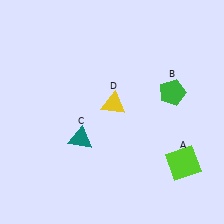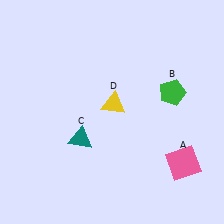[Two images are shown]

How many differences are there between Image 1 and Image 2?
There is 1 difference between the two images.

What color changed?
The square (A) changed from lime in Image 1 to pink in Image 2.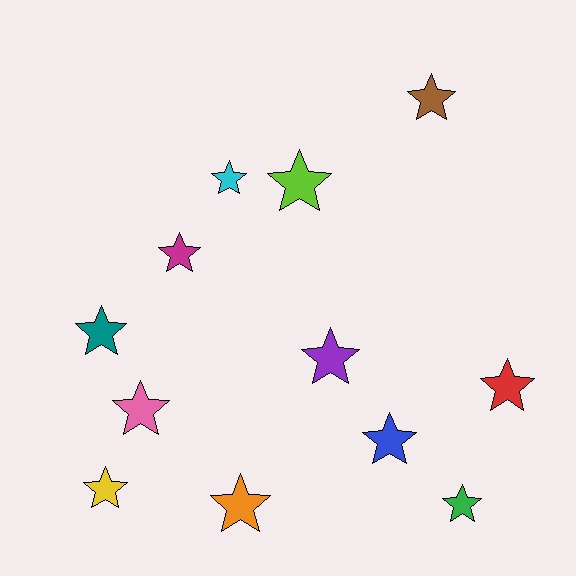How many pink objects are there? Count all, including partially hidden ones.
There is 1 pink object.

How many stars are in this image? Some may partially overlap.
There are 12 stars.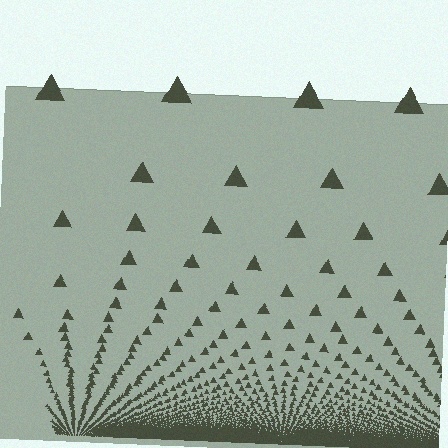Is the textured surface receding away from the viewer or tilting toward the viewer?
The surface appears to tilt toward the viewer. Texture elements get larger and sparser toward the top.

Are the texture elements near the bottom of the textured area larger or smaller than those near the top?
Smaller. The gradient is inverted — elements near the bottom are smaller and denser.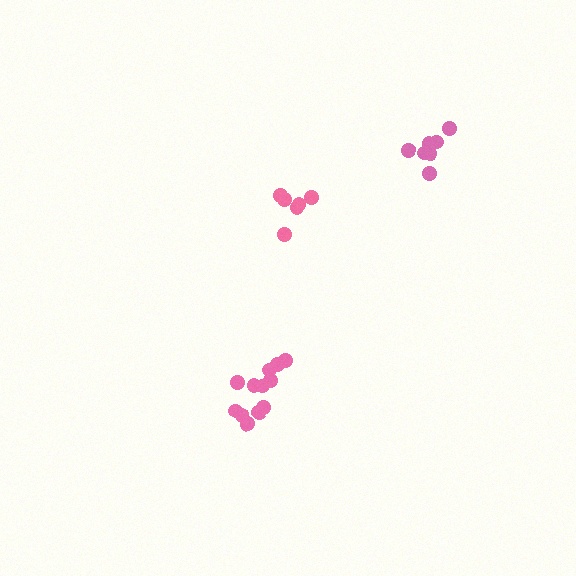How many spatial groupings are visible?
There are 3 spatial groupings.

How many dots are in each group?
Group 1: 6 dots, Group 2: 12 dots, Group 3: 7 dots (25 total).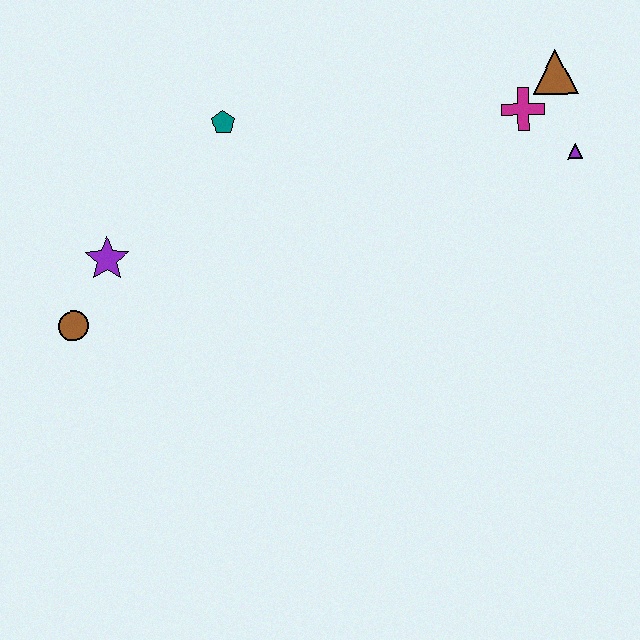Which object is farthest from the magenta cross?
The brown circle is farthest from the magenta cross.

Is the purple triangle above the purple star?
Yes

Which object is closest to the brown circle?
The purple star is closest to the brown circle.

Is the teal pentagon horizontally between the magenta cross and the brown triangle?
No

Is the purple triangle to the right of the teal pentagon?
Yes